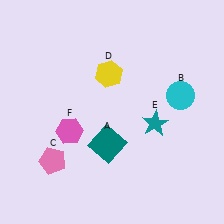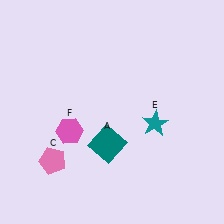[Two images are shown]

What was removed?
The cyan circle (B), the yellow hexagon (D) were removed in Image 2.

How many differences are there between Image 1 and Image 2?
There are 2 differences between the two images.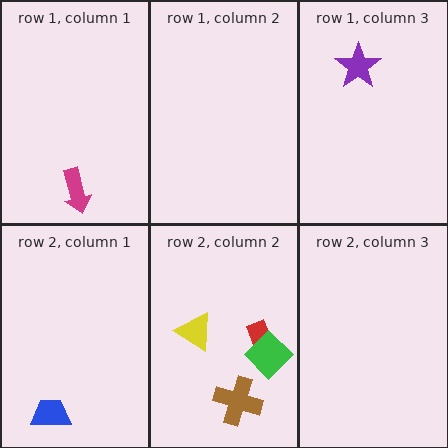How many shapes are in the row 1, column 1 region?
1.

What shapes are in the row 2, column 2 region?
The red rectangle, the brown cross, the green diamond, the yellow triangle.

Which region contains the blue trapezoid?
The row 2, column 1 region.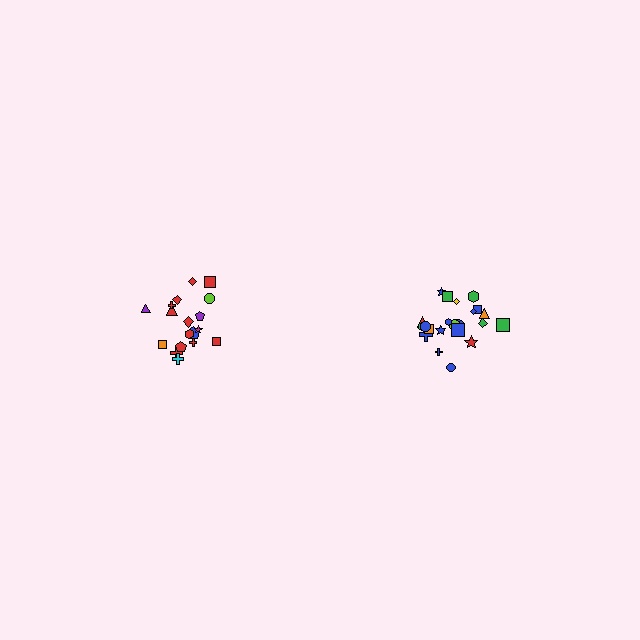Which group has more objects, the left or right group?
The right group.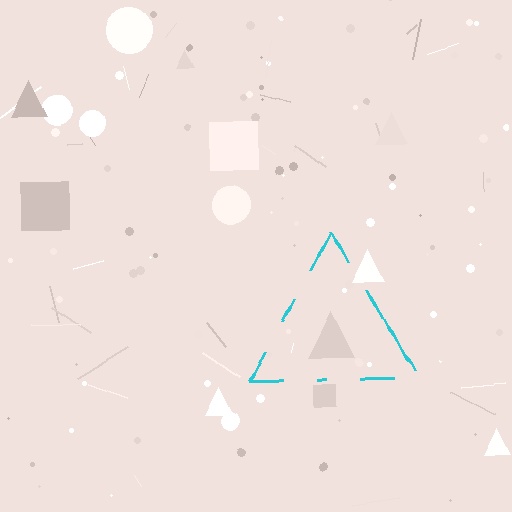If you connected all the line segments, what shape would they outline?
They would outline a triangle.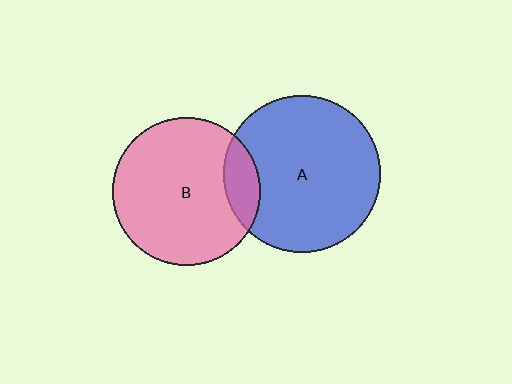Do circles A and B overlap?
Yes.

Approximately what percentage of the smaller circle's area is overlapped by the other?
Approximately 15%.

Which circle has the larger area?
Circle A (blue).